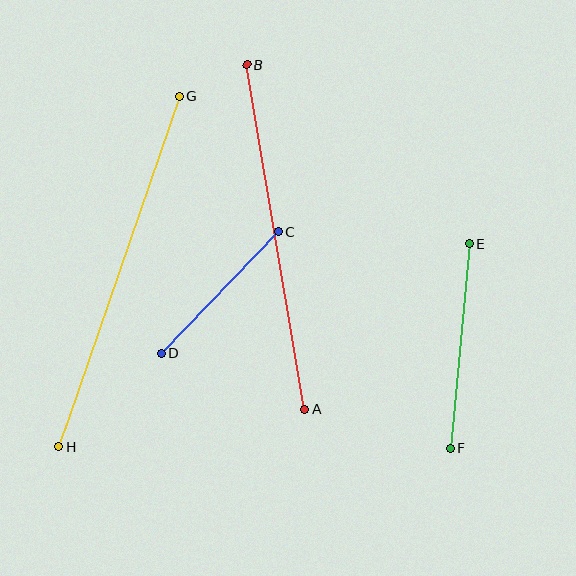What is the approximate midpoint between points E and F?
The midpoint is at approximately (460, 346) pixels.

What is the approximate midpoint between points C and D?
The midpoint is at approximately (220, 292) pixels.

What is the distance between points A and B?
The distance is approximately 349 pixels.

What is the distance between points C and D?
The distance is approximately 169 pixels.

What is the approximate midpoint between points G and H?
The midpoint is at approximately (119, 272) pixels.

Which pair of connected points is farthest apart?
Points G and H are farthest apart.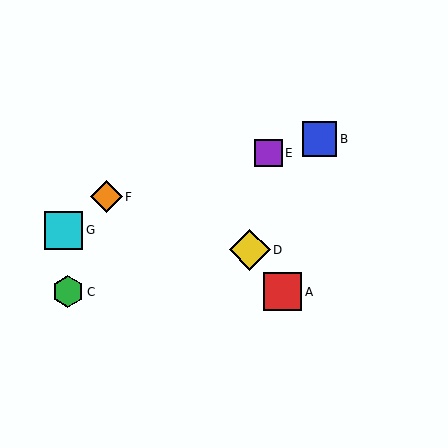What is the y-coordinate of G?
Object G is at y≈230.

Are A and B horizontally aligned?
No, A is at y≈292 and B is at y≈139.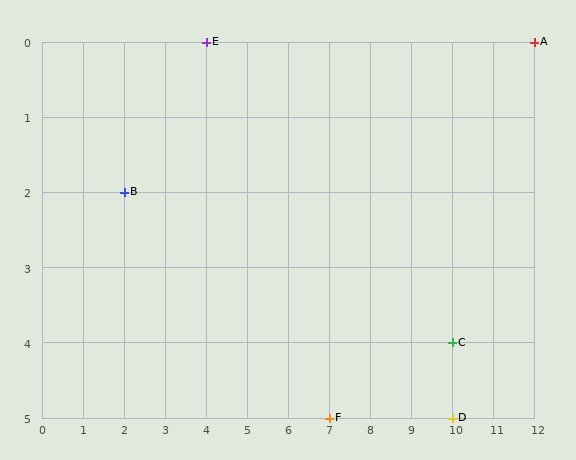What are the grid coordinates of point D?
Point D is at grid coordinates (10, 5).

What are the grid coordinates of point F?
Point F is at grid coordinates (7, 5).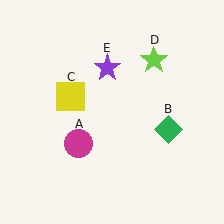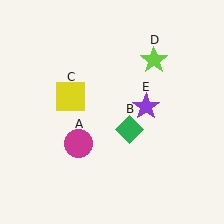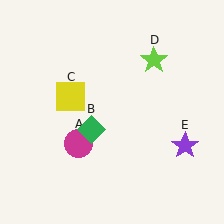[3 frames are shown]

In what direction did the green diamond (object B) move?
The green diamond (object B) moved left.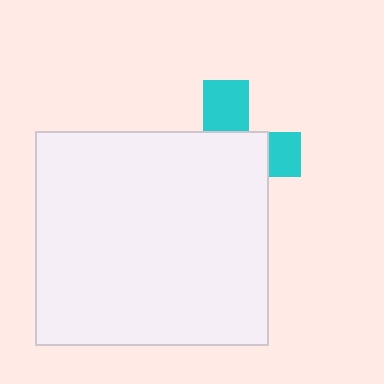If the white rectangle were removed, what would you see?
You would see the complete cyan cross.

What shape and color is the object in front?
The object in front is a white rectangle.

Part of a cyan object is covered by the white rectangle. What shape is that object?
It is a cross.